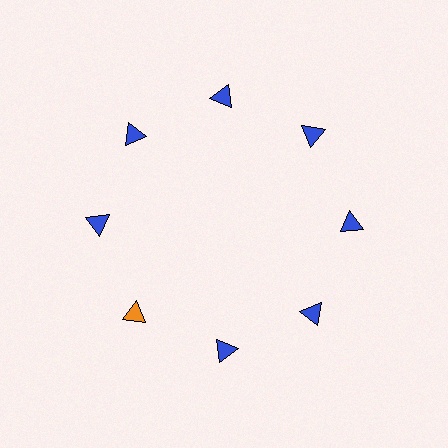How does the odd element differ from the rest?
It has a different color: orange instead of blue.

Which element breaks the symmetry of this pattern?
The orange triangle at roughly the 8 o'clock position breaks the symmetry. All other shapes are blue triangles.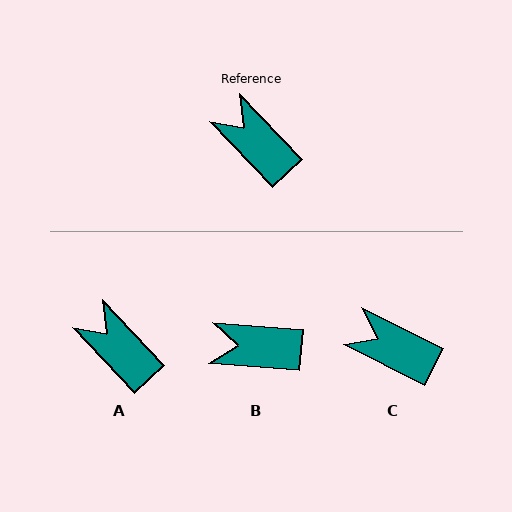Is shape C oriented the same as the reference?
No, it is off by about 20 degrees.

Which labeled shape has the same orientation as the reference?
A.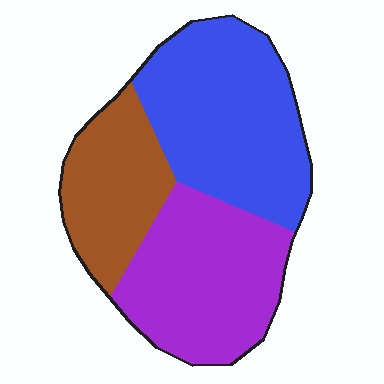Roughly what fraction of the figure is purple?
Purple takes up about three eighths (3/8) of the figure.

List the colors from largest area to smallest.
From largest to smallest: blue, purple, brown.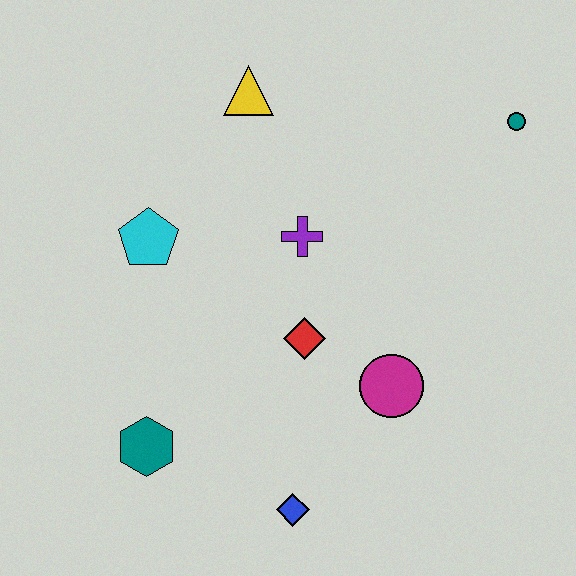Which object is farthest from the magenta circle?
The yellow triangle is farthest from the magenta circle.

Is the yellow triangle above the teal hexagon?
Yes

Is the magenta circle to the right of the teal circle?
No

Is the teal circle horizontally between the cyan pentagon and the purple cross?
No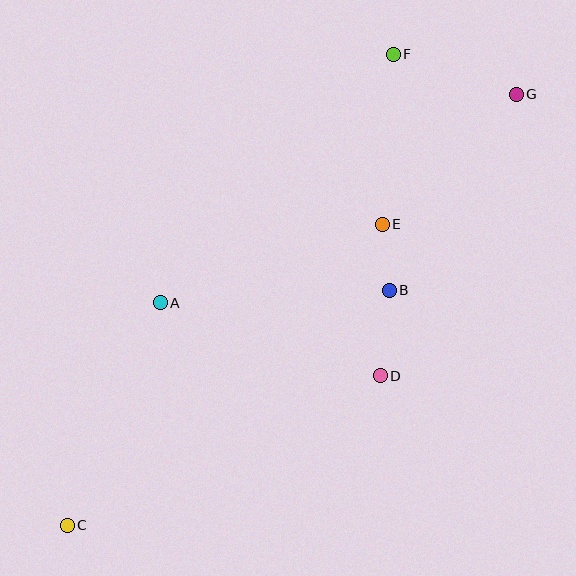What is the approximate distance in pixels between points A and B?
The distance between A and B is approximately 229 pixels.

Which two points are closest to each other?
Points B and E are closest to each other.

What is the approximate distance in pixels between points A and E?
The distance between A and E is approximately 236 pixels.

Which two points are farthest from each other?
Points C and G are farthest from each other.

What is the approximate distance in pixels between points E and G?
The distance between E and G is approximately 187 pixels.